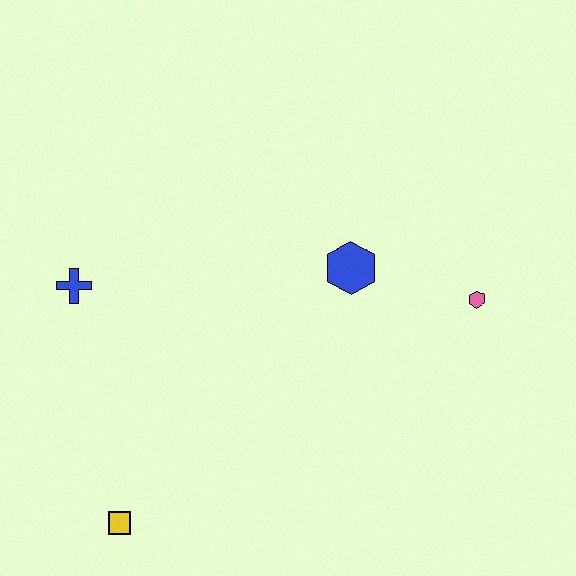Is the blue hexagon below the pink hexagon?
No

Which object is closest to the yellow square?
The blue cross is closest to the yellow square.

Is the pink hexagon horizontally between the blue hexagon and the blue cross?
No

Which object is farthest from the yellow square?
The pink hexagon is farthest from the yellow square.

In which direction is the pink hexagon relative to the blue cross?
The pink hexagon is to the right of the blue cross.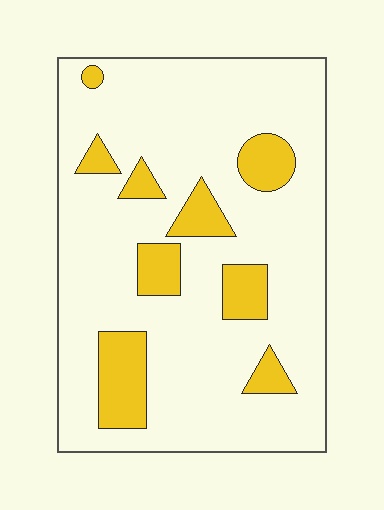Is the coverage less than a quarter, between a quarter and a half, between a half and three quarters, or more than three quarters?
Less than a quarter.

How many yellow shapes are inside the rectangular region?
9.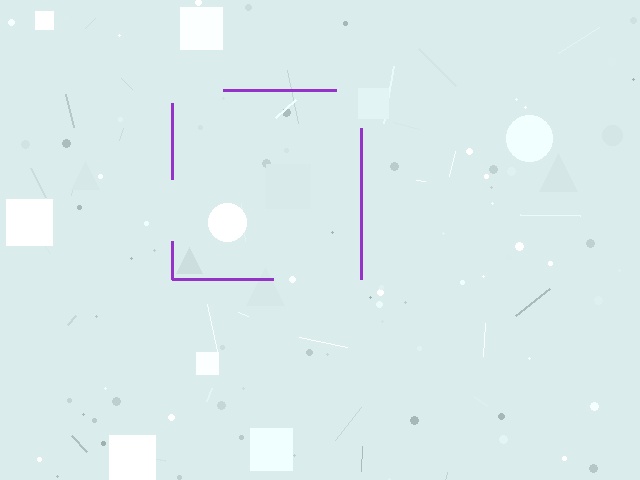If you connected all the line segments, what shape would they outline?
They would outline a square.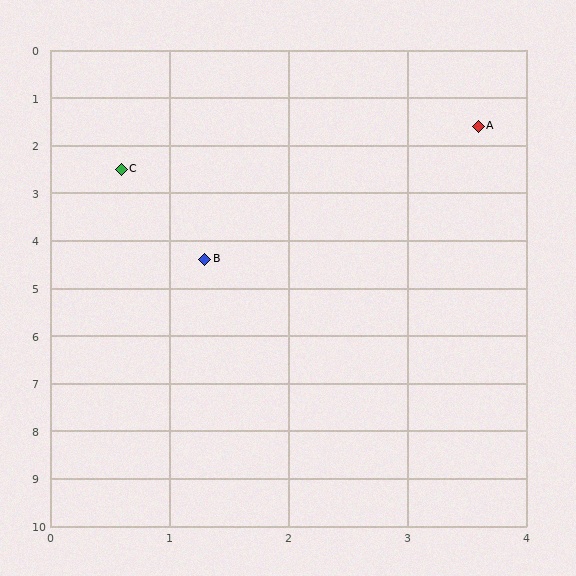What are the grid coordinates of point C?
Point C is at approximately (0.6, 2.5).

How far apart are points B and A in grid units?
Points B and A are about 3.6 grid units apart.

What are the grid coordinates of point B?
Point B is at approximately (1.3, 4.4).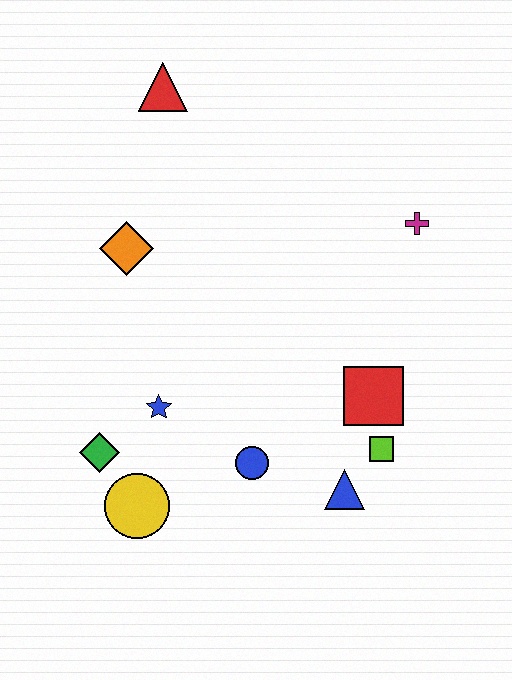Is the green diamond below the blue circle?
No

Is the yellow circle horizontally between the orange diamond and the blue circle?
Yes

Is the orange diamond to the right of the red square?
No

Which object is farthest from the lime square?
The red triangle is farthest from the lime square.